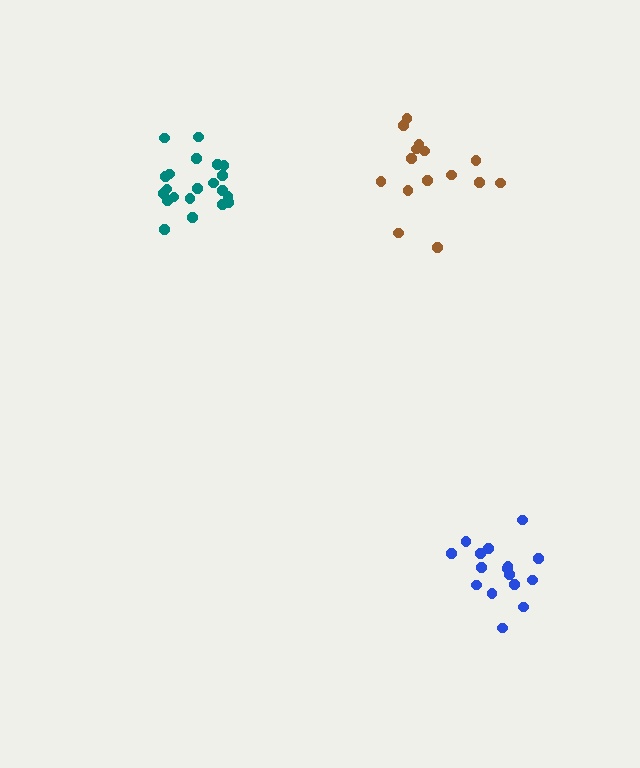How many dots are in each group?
Group 1: 21 dots, Group 2: 15 dots, Group 3: 16 dots (52 total).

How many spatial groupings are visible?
There are 3 spatial groupings.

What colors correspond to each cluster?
The clusters are colored: teal, brown, blue.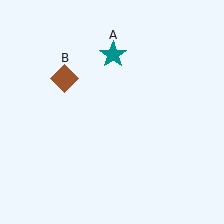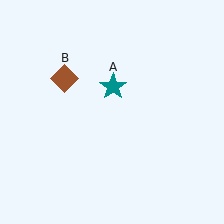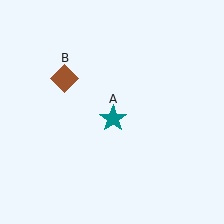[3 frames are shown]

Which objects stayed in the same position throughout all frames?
Brown diamond (object B) remained stationary.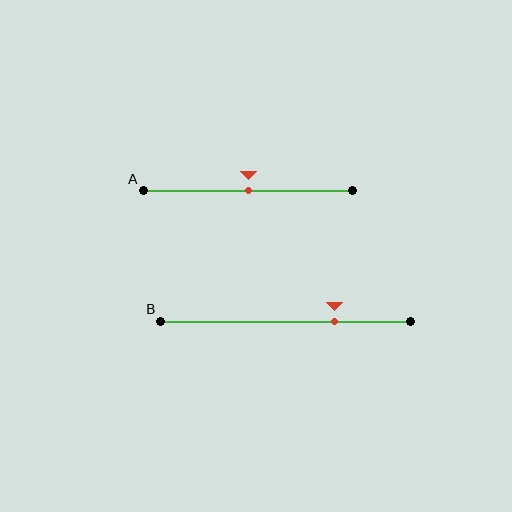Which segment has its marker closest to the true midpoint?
Segment A has its marker closest to the true midpoint.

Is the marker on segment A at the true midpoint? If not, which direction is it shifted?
Yes, the marker on segment A is at the true midpoint.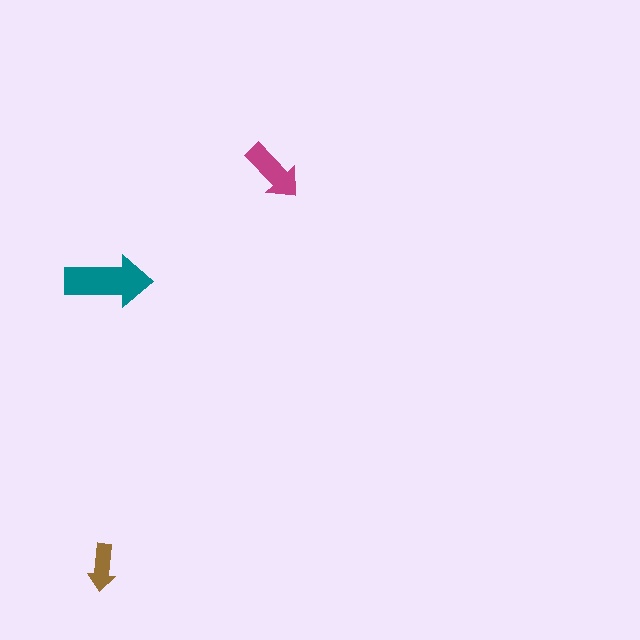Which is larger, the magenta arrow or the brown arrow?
The magenta one.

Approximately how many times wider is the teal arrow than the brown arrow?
About 2 times wider.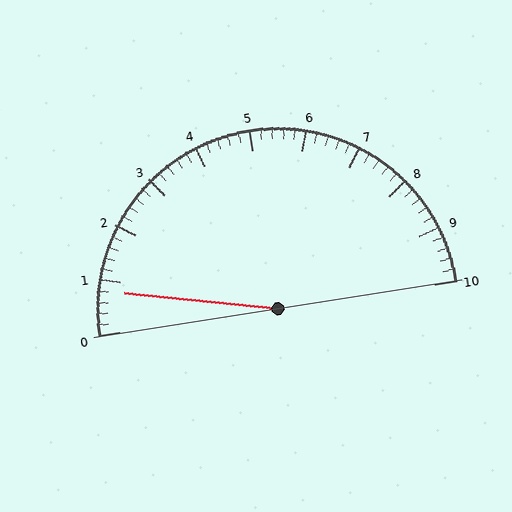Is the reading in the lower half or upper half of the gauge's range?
The reading is in the lower half of the range (0 to 10).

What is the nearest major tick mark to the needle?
The nearest major tick mark is 1.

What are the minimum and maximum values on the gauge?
The gauge ranges from 0 to 10.